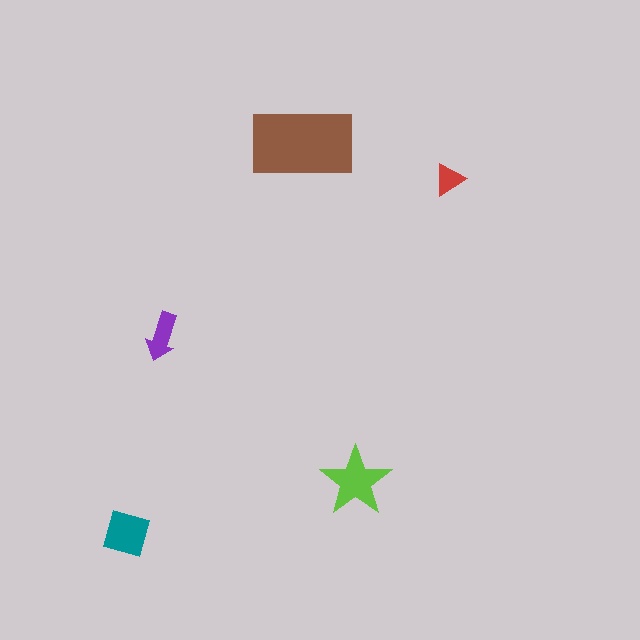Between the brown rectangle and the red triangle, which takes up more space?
The brown rectangle.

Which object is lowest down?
The teal diamond is bottommost.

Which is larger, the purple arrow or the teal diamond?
The teal diamond.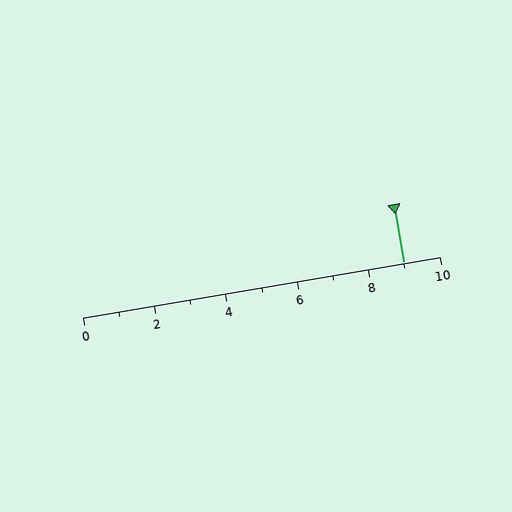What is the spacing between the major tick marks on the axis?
The major ticks are spaced 2 apart.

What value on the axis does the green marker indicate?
The marker indicates approximately 9.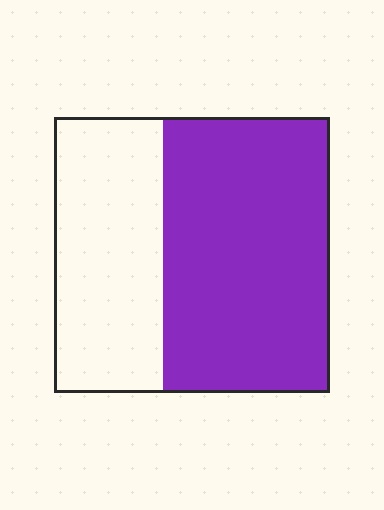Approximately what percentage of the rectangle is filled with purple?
Approximately 60%.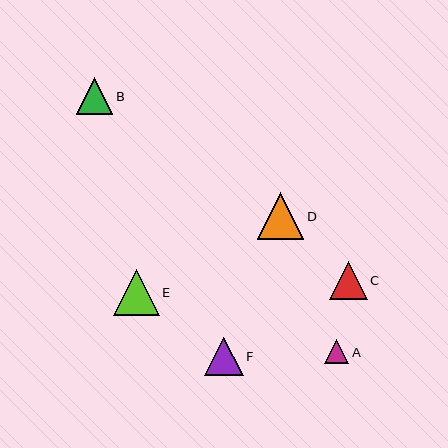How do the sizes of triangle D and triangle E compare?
Triangle D and triangle E are approximately the same size.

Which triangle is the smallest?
Triangle A is the smallest with a size of approximately 24 pixels.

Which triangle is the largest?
Triangle D is the largest with a size of approximately 47 pixels.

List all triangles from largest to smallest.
From largest to smallest: D, E, F, C, B, A.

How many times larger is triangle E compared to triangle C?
Triangle E is approximately 1.2 times the size of triangle C.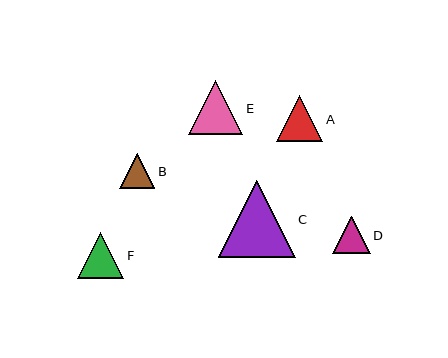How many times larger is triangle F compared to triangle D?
Triangle F is approximately 1.2 times the size of triangle D.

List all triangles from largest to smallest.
From largest to smallest: C, E, A, F, D, B.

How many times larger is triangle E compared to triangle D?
Triangle E is approximately 1.5 times the size of triangle D.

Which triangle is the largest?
Triangle C is the largest with a size of approximately 77 pixels.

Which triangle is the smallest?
Triangle B is the smallest with a size of approximately 36 pixels.